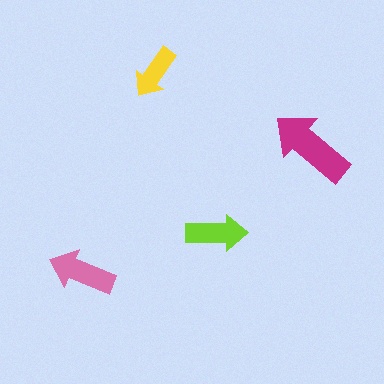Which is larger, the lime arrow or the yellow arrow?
The lime one.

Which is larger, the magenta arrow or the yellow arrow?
The magenta one.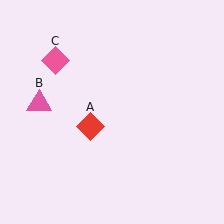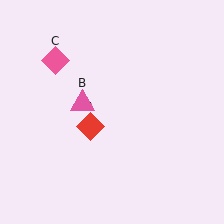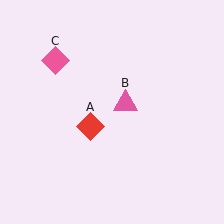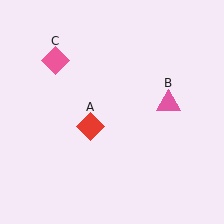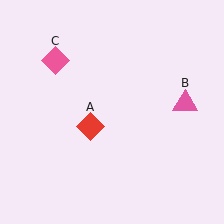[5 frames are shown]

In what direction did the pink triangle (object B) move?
The pink triangle (object B) moved right.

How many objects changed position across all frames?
1 object changed position: pink triangle (object B).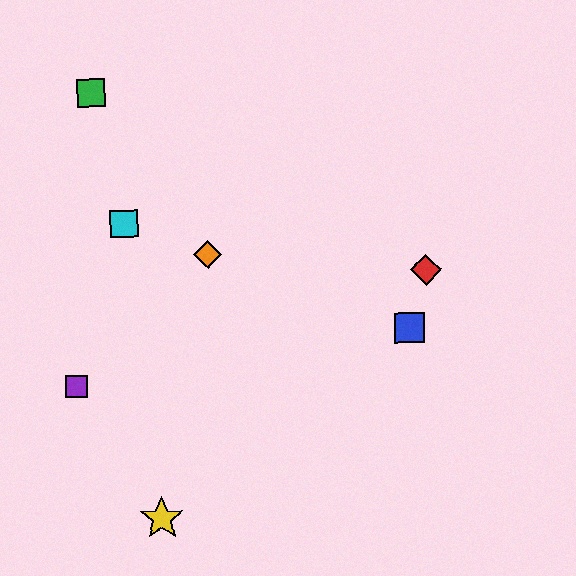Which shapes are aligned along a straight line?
The blue square, the orange diamond, the cyan square are aligned along a straight line.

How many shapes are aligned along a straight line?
3 shapes (the blue square, the orange diamond, the cyan square) are aligned along a straight line.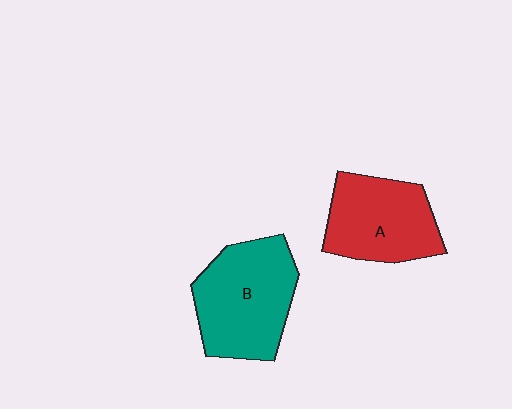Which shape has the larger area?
Shape B (teal).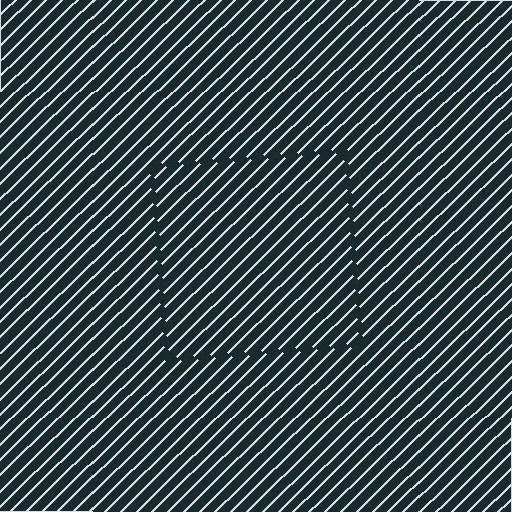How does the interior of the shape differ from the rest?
The interior of the shape contains the same grating, shifted by half a period — the contour is defined by the phase discontinuity where line-ends from the inner and outer gratings abut.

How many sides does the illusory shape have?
4 sides — the line-ends trace a square.